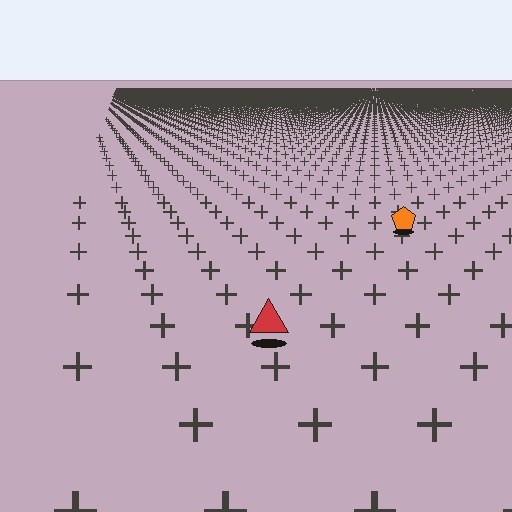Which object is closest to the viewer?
The red triangle is closest. The texture marks near it are larger and more spread out.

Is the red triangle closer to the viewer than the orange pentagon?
Yes. The red triangle is closer — you can tell from the texture gradient: the ground texture is coarser near it.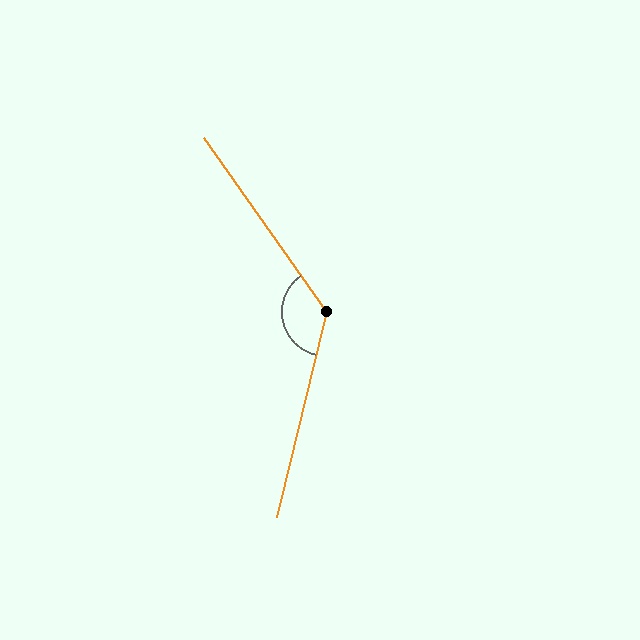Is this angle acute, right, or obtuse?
It is obtuse.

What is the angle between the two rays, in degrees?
Approximately 131 degrees.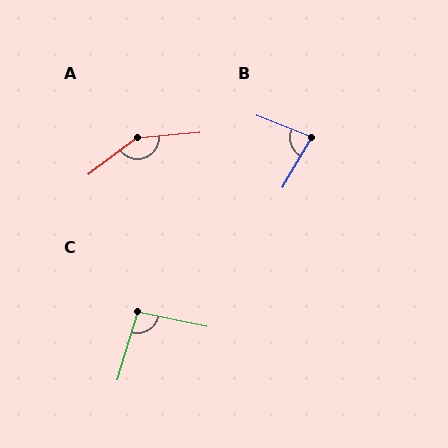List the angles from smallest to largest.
B (82°), C (95°), A (148°).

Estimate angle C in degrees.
Approximately 95 degrees.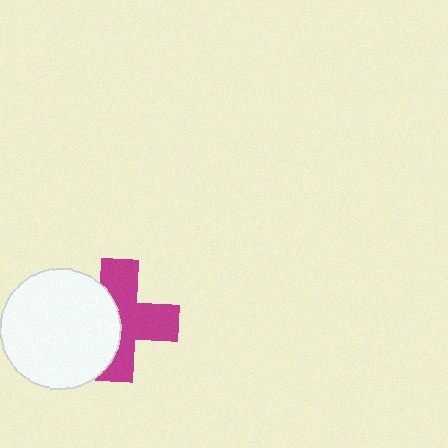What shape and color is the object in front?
The object in front is a white circle.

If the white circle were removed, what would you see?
You would see the complete magenta cross.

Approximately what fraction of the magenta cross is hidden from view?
Roughly 40% of the magenta cross is hidden behind the white circle.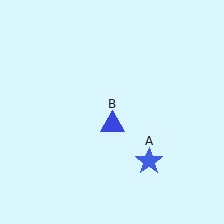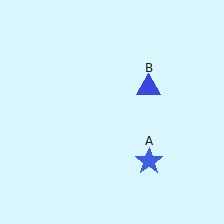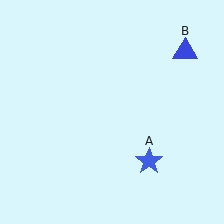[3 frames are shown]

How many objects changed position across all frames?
1 object changed position: blue triangle (object B).